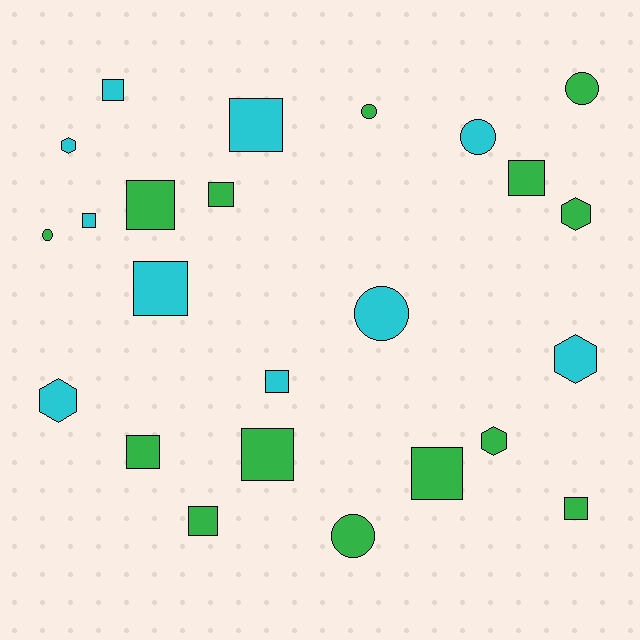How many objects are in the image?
There are 24 objects.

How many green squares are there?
There are 8 green squares.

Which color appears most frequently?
Green, with 14 objects.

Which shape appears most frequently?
Square, with 13 objects.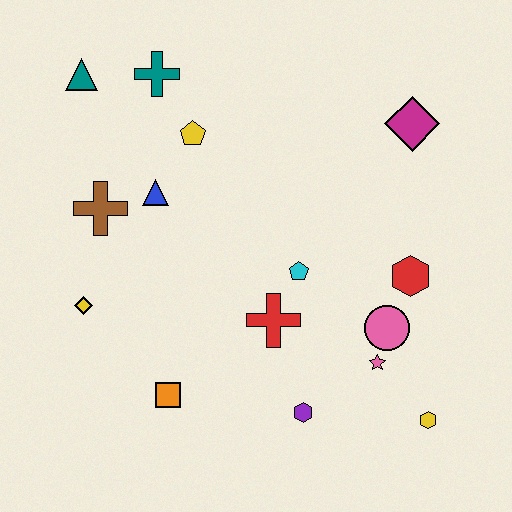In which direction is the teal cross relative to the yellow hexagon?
The teal cross is above the yellow hexagon.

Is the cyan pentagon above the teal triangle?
No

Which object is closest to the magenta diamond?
The red hexagon is closest to the magenta diamond.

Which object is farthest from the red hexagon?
The teal triangle is farthest from the red hexagon.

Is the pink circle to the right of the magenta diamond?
No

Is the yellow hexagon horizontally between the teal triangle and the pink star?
No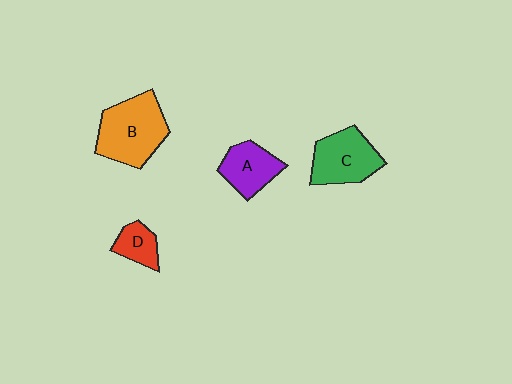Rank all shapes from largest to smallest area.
From largest to smallest: B (orange), C (green), A (purple), D (red).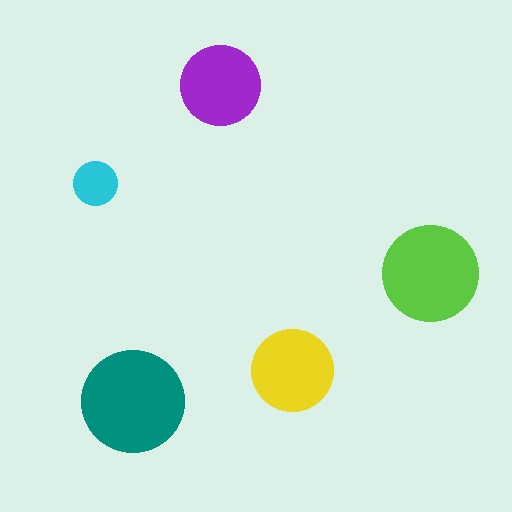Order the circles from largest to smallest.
the teal one, the lime one, the yellow one, the purple one, the cyan one.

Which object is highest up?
The purple circle is topmost.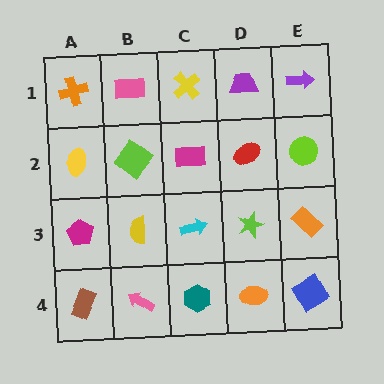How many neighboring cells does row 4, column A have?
2.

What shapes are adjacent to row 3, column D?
A red ellipse (row 2, column D), an orange ellipse (row 4, column D), a cyan arrow (row 3, column C), an orange rectangle (row 3, column E).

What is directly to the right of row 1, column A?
A pink rectangle.